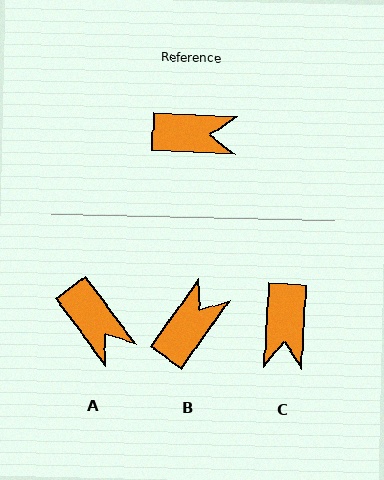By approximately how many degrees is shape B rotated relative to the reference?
Approximately 58 degrees counter-clockwise.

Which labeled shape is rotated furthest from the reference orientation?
C, about 90 degrees away.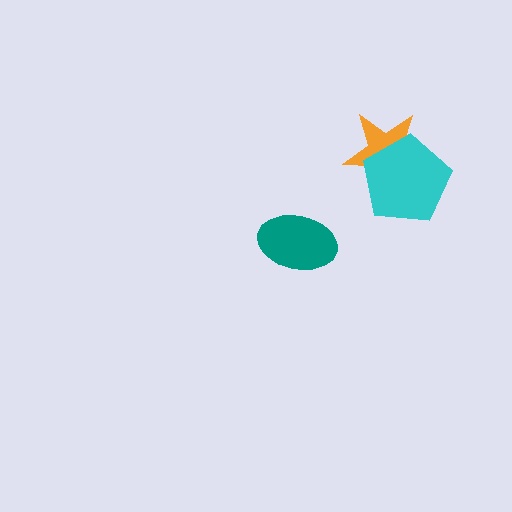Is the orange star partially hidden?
Yes, it is partially covered by another shape.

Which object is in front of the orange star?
The cyan pentagon is in front of the orange star.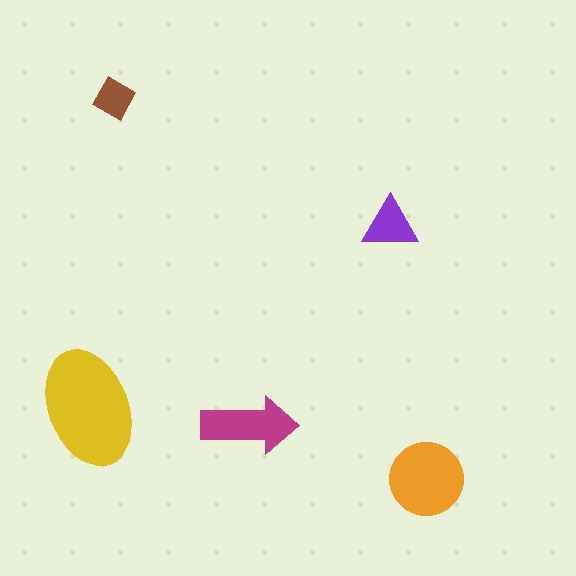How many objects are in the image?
There are 5 objects in the image.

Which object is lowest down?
The orange circle is bottommost.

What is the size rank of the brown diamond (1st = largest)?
5th.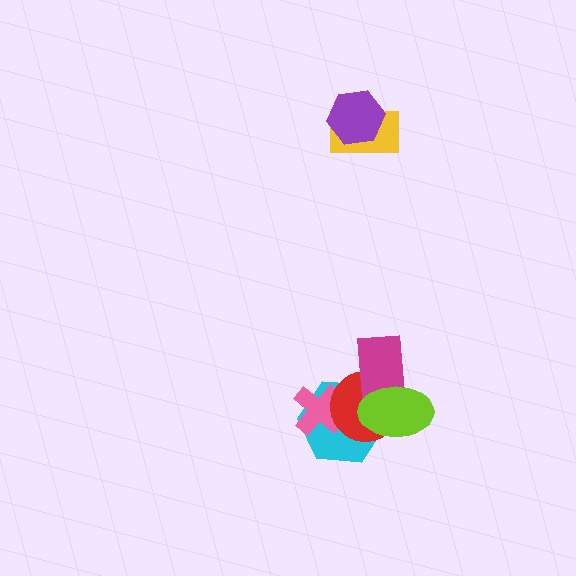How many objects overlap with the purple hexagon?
1 object overlaps with the purple hexagon.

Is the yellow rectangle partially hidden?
Yes, it is partially covered by another shape.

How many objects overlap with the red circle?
4 objects overlap with the red circle.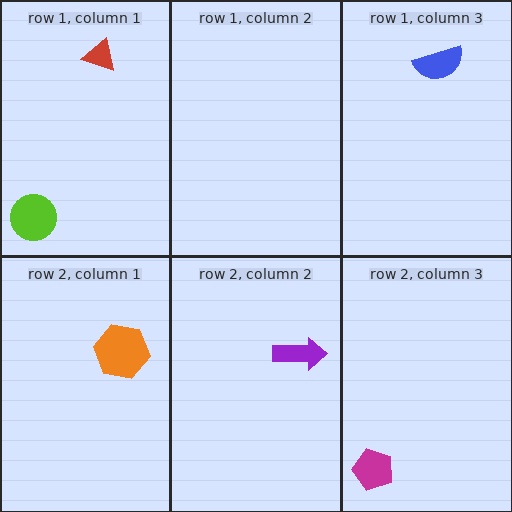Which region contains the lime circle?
The row 1, column 1 region.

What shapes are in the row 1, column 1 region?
The red triangle, the lime circle.